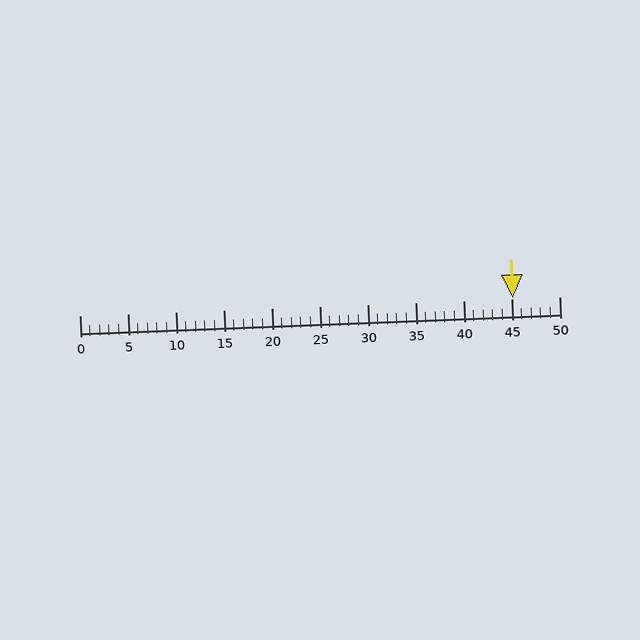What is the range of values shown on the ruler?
The ruler shows values from 0 to 50.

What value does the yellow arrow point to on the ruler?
The yellow arrow points to approximately 45.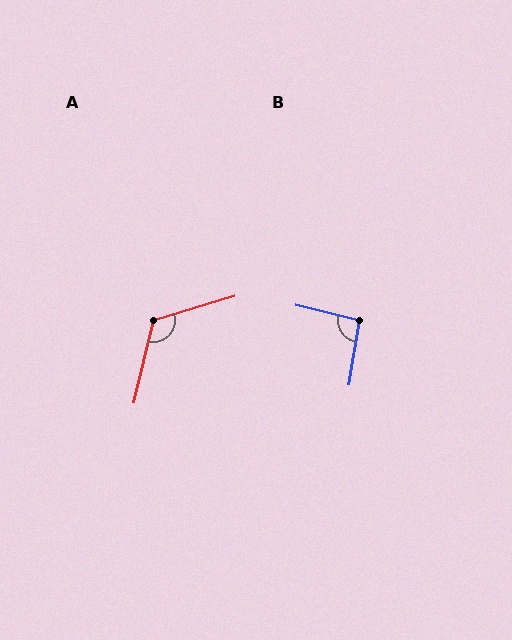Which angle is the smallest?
B, at approximately 95 degrees.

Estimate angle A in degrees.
Approximately 121 degrees.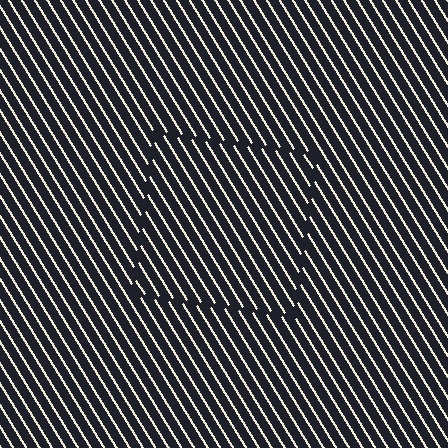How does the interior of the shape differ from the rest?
The interior of the shape contains the same grating, shifted by half a period — the contour is defined by the phase discontinuity where line-ends from the inner and outer gratings abut.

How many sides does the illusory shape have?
4 sides — the line-ends trace a square.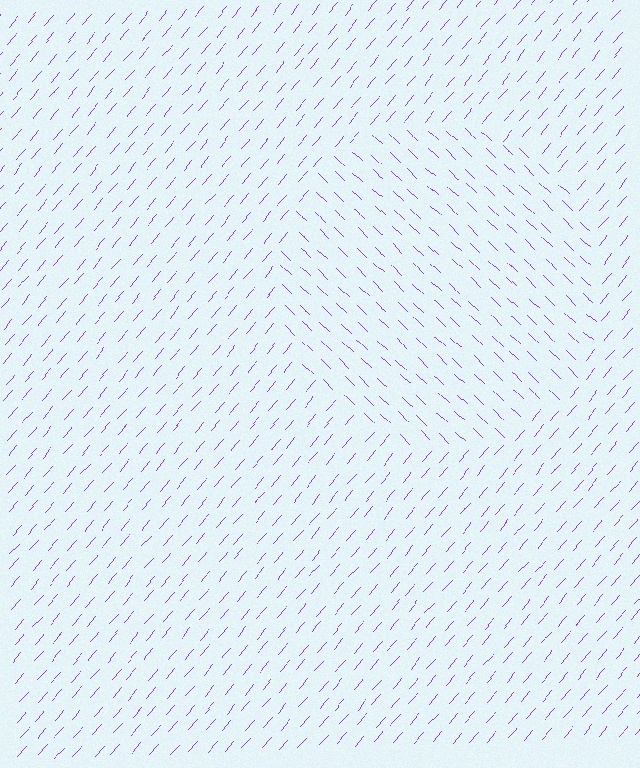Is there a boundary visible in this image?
Yes, there is a texture boundary formed by a change in line orientation.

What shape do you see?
I see a circle.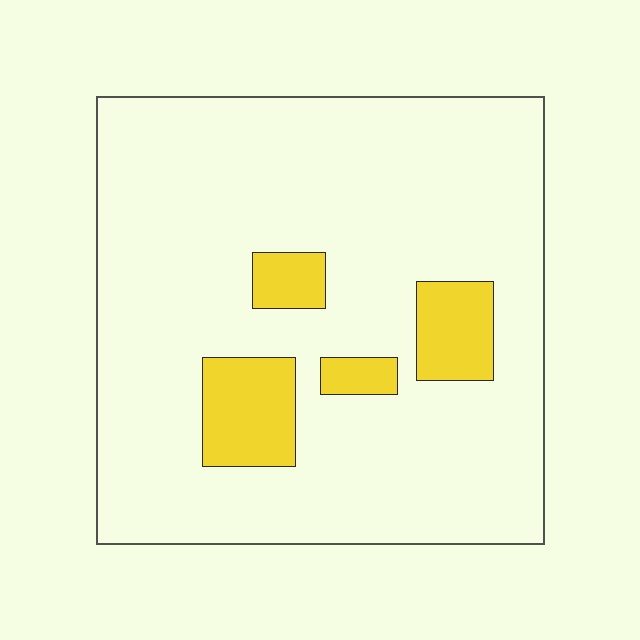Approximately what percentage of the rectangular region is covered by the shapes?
Approximately 15%.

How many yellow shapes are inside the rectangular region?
4.